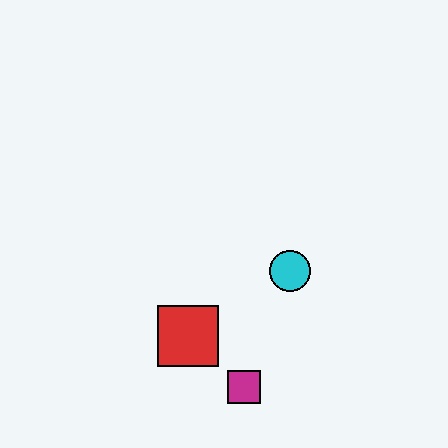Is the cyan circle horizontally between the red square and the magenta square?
No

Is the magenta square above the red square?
No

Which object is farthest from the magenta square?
The cyan circle is farthest from the magenta square.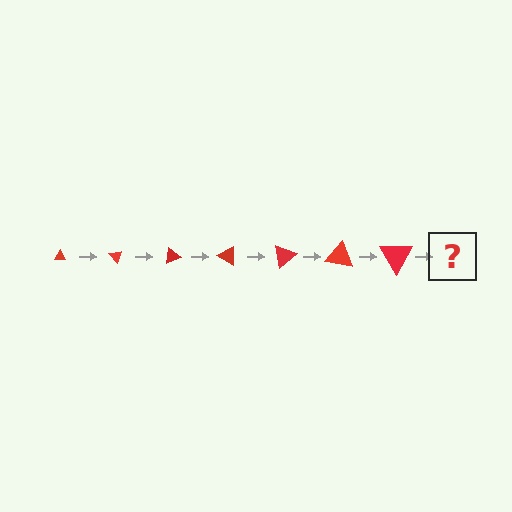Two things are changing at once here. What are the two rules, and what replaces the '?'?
The two rules are that the triangle grows larger each step and it rotates 50 degrees each step. The '?' should be a triangle, larger than the previous one and rotated 350 degrees from the start.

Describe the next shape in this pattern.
It should be a triangle, larger than the previous one and rotated 350 degrees from the start.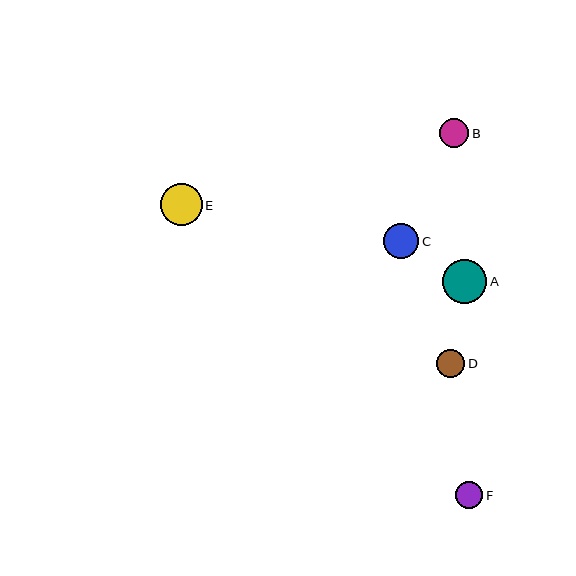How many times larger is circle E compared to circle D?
Circle E is approximately 1.5 times the size of circle D.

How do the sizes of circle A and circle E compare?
Circle A and circle E are approximately the same size.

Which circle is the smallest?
Circle F is the smallest with a size of approximately 27 pixels.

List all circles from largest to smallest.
From largest to smallest: A, E, C, B, D, F.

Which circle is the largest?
Circle A is the largest with a size of approximately 44 pixels.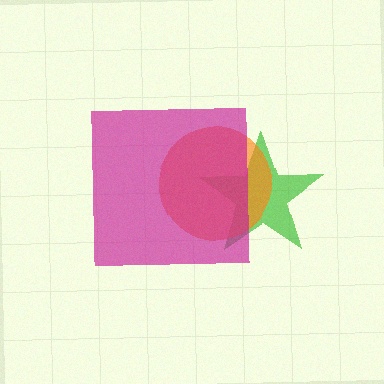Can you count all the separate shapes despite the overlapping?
Yes, there are 3 separate shapes.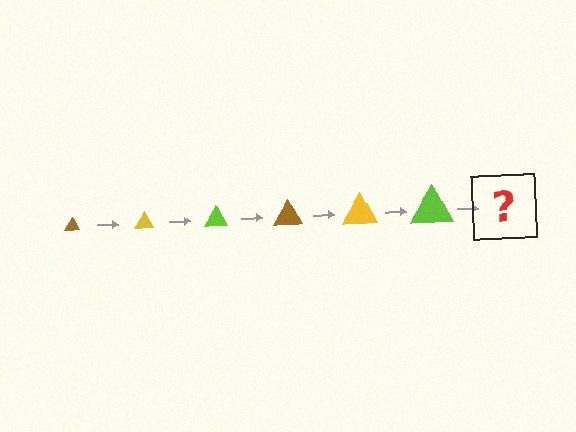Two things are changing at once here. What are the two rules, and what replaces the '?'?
The two rules are that the triangle grows larger each step and the color cycles through brown, yellow, and lime. The '?' should be a brown triangle, larger than the previous one.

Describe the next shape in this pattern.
It should be a brown triangle, larger than the previous one.